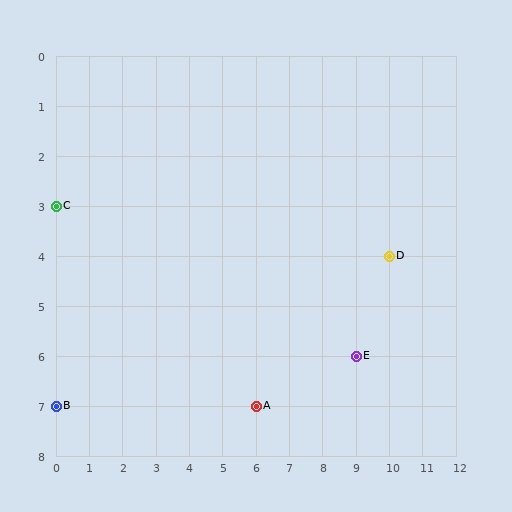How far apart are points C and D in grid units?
Points C and D are 10 columns and 1 row apart (about 10.0 grid units diagonally).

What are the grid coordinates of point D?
Point D is at grid coordinates (10, 4).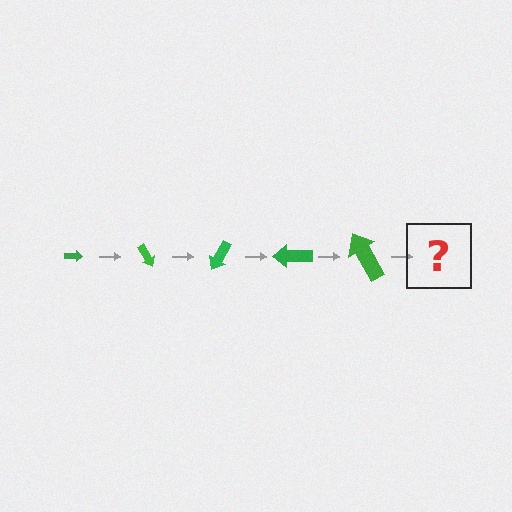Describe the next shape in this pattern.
It should be an arrow, larger than the previous one and rotated 300 degrees from the start.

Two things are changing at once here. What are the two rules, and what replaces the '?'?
The two rules are that the arrow grows larger each step and it rotates 60 degrees each step. The '?' should be an arrow, larger than the previous one and rotated 300 degrees from the start.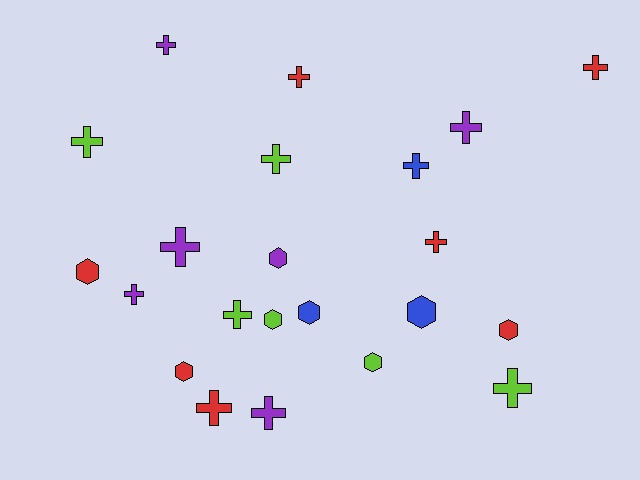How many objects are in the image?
There are 22 objects.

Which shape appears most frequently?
Cross, with 14 objects.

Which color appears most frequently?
Red, with 7 objects.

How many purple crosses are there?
There are 5 purple crosses.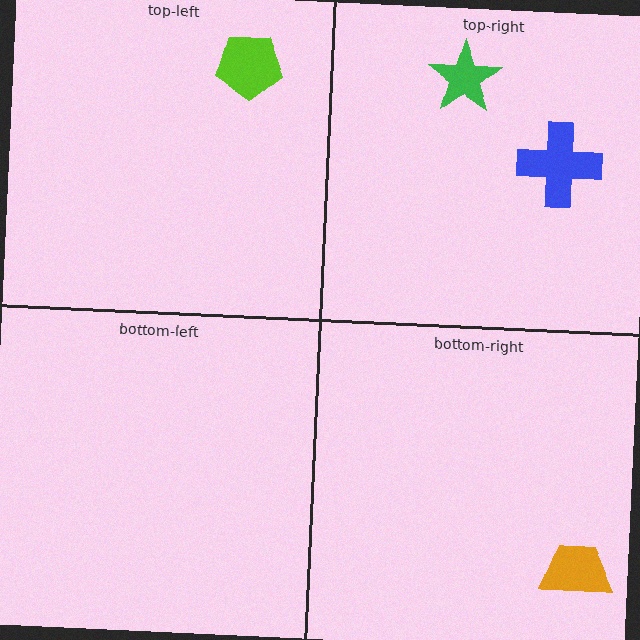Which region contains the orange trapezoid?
The bottom-right region.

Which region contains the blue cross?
The top-right region.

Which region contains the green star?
The top-right region.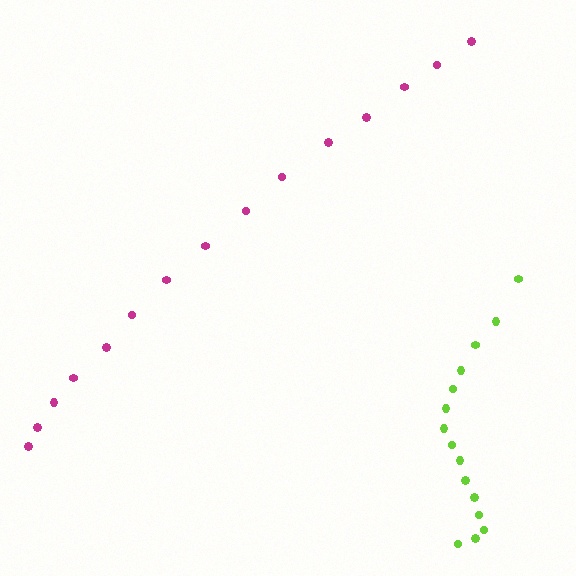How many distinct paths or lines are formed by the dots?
There are 2 distinct paths.